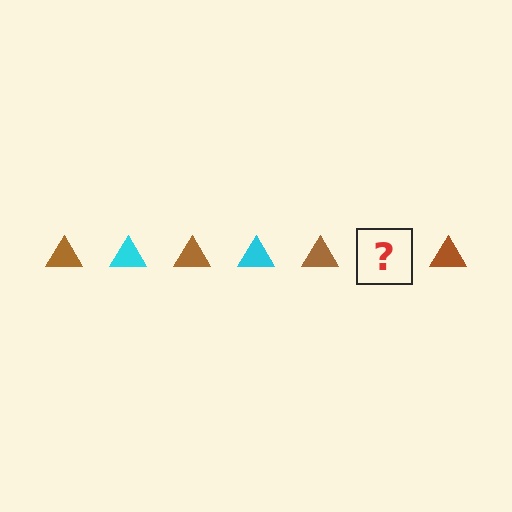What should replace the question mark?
The question mark should be replaced with a cyan triangle.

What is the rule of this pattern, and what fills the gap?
The rule is that the pattern cycles through brown, cyan triangles. The gap should be filled with a cyan triangle.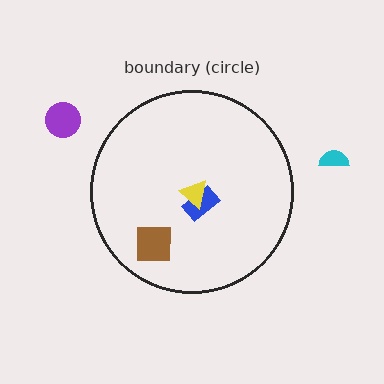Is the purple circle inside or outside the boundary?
Outside.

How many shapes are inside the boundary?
3 inside, 2 outside.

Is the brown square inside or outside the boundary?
Inside.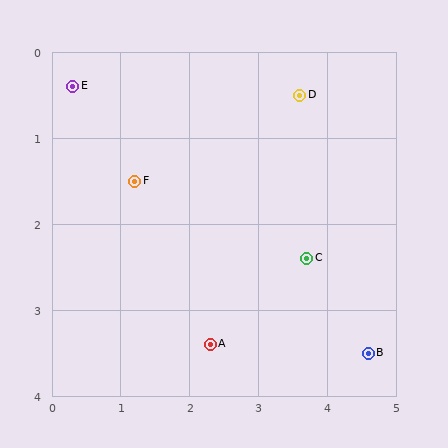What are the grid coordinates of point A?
Point A is at approximately (2.3, 3.4).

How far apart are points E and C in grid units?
Points E and C are about 3.9 grid units apart.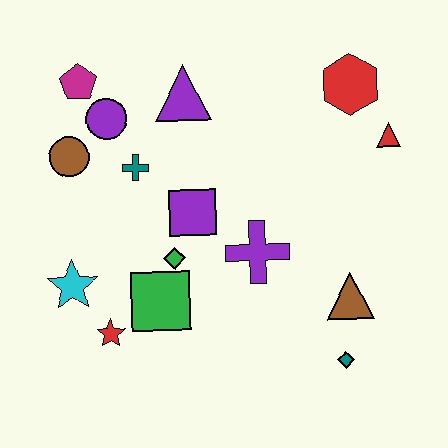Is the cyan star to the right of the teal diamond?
No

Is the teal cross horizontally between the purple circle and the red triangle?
Yes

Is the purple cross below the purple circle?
Yes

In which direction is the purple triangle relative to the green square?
The purple triangle is above the green square.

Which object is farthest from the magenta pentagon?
The teal diamond is farthest from the magenta pentagon.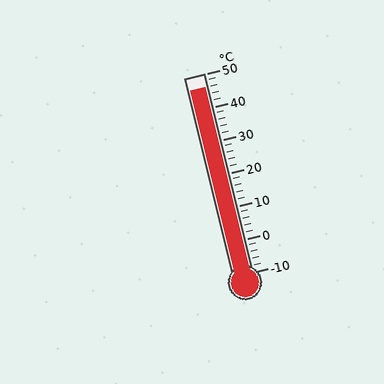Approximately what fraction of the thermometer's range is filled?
The thermometer is filled to approximately 95% of its range.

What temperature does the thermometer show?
The thermometer shows approximately 46°C.